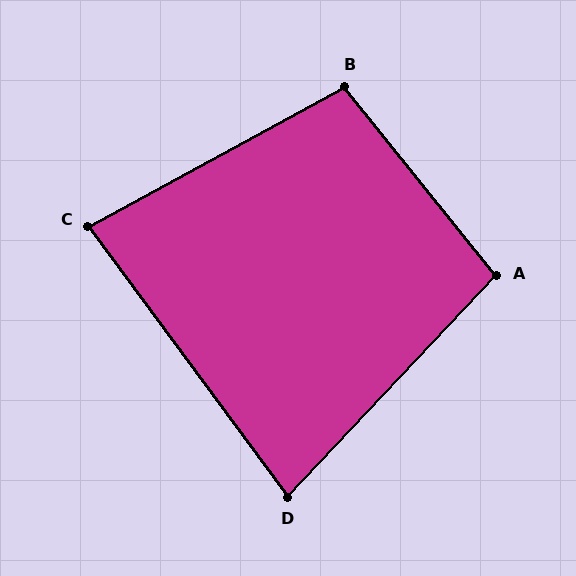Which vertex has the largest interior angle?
B, at approximately 100 degrees.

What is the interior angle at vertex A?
Approximately 98 degrees (obtuse).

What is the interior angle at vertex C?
Approximately 82 degrees (acute).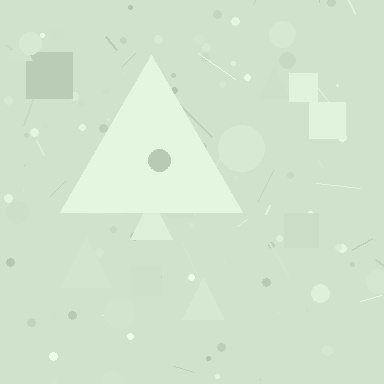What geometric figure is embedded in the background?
A triangle is embedded in the background.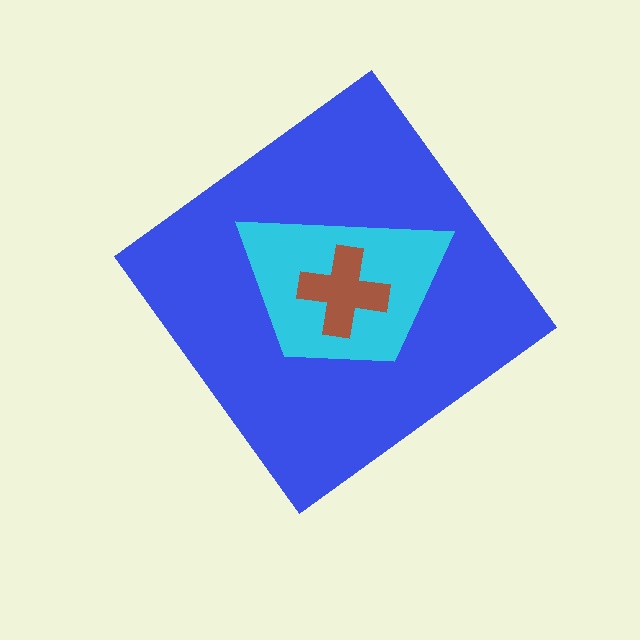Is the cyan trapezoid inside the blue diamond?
Yes.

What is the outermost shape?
The blue diamond.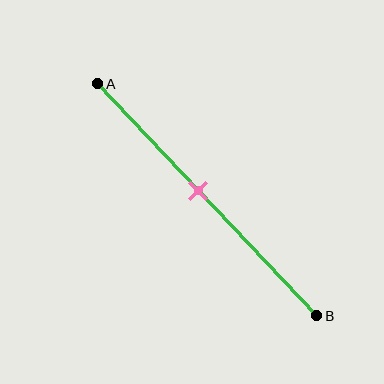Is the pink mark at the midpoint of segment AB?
No, the mark is at about 45% from A, not at the 50% midpoint.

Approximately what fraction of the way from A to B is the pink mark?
The pink mark is approximately 45% of the way from A to B.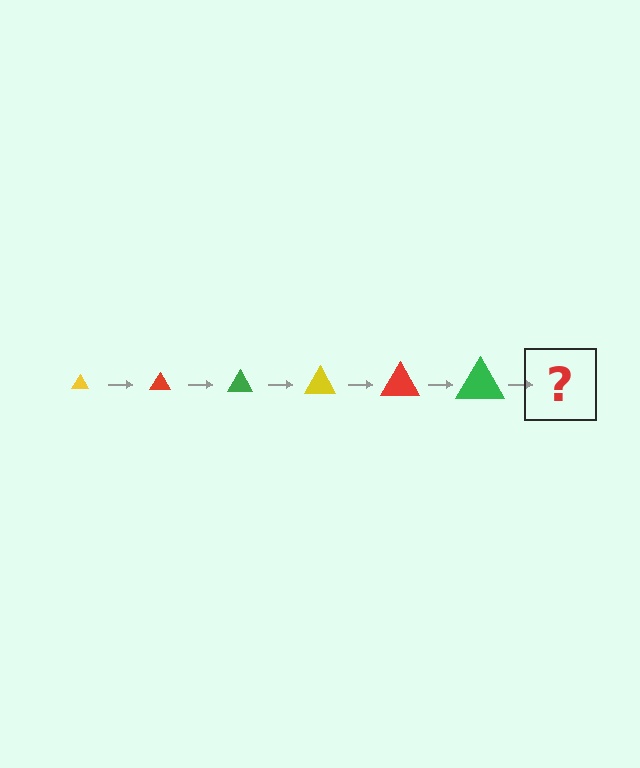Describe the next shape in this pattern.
It should be a yellow triangle, larger than the previous one.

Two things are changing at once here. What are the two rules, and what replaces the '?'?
The two rules are that the triangle grows larger each step and the color cycles through yellow, red, and green. The '?' should be a yellow triangle, larger than the previous one.